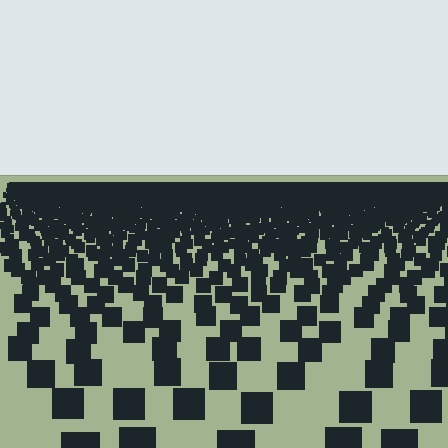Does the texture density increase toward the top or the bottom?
Density increases toward the top.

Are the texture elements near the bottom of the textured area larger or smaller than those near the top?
Larger. Near the bottom, elements are closer to the viewer and appear at a bigger on-screen size.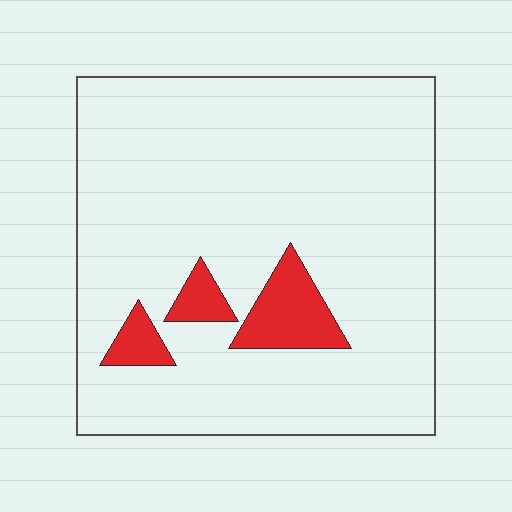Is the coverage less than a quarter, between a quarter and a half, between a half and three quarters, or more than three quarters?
Less than a quarter.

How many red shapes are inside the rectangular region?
3.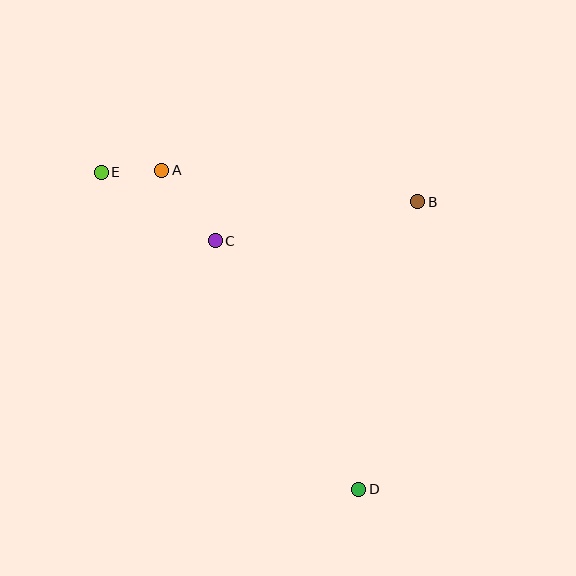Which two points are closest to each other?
Points A and E are closest to each other.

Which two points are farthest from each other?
Points D and E are farthest from each other.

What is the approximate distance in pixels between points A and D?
The distance between A and D is approximately 375 pixels.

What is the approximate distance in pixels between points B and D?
The distance between B and D is approximately 294 pixels.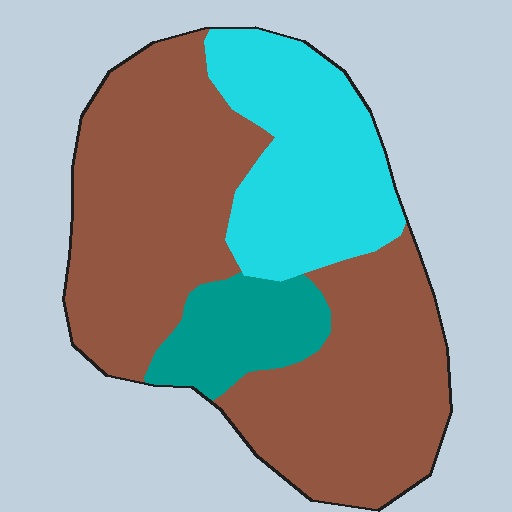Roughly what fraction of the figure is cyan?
Cyan takes up about one quarter (1/4) of the figure.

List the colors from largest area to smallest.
From largest to smallest: brown, cyan, teal.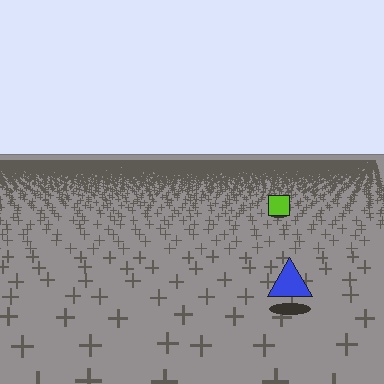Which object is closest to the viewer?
The blue triangle is closest. The texture marks near it are larger and more spread out.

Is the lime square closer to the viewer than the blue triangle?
No. The blue triangle is closer — you can tell from the texture gradient: the ground texture is coarser near it.